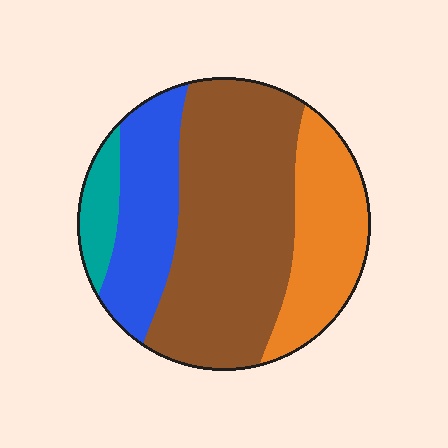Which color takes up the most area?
Brown, at roughly 50%.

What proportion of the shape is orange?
Orange takes up about one fifth (1/5) of the shape.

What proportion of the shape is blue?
Blue covers roughly 20% of the shape.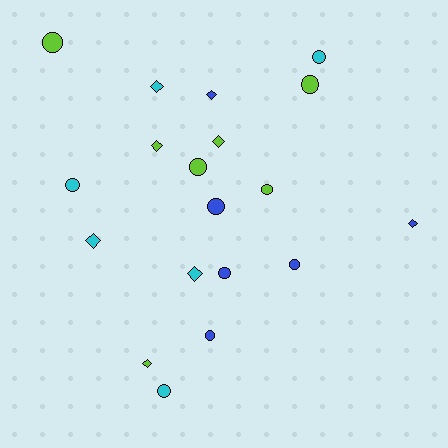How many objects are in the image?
There are 19 objects.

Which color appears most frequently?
Lime, with 7 objects.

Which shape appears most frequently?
Circle, with 11 objects.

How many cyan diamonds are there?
There are 3 cyan diamonds.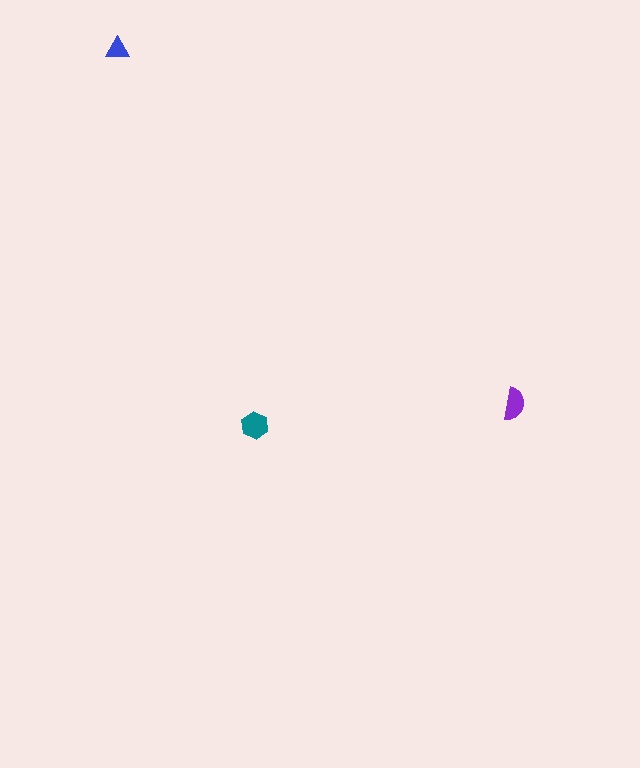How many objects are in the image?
There are 3 objects in the image.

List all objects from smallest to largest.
The blue triangle, the purple semicircle, the teal hexagon.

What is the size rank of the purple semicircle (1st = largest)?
2nd.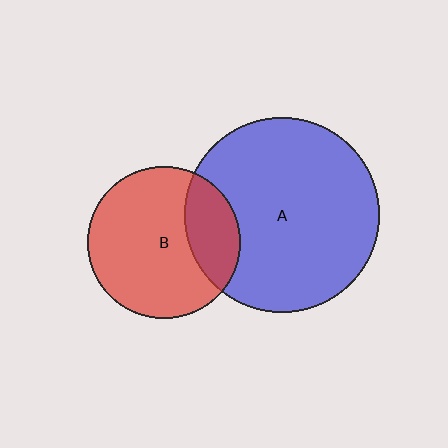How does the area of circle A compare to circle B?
Approximately 1.6 times.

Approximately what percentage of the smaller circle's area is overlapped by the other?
Approximately 25%.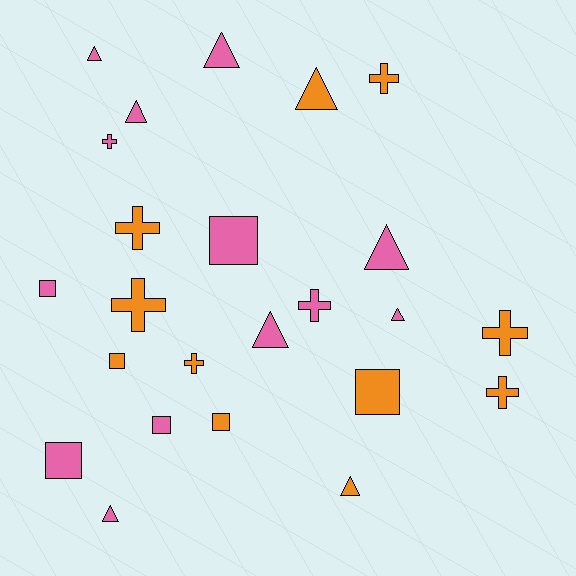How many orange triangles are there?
There are 2 orange triangles.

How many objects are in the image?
There are 24 objects.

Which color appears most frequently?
Pink, with 13 objects.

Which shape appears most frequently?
Triangle, with 9 objects.